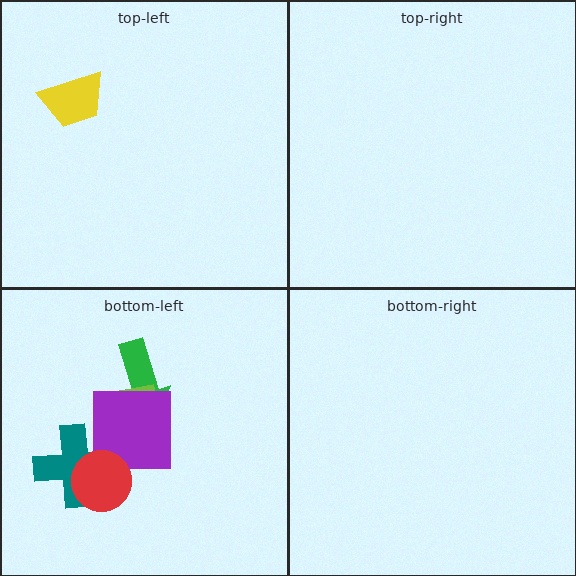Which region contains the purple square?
The bottom-left region.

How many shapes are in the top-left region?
1.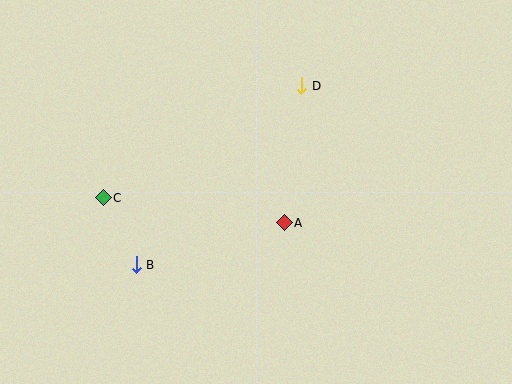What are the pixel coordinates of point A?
Point A is at (284, 223).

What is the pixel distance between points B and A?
The distance between B and A is 154 pixels.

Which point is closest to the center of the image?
Point A at (284, 223) is closest to the center.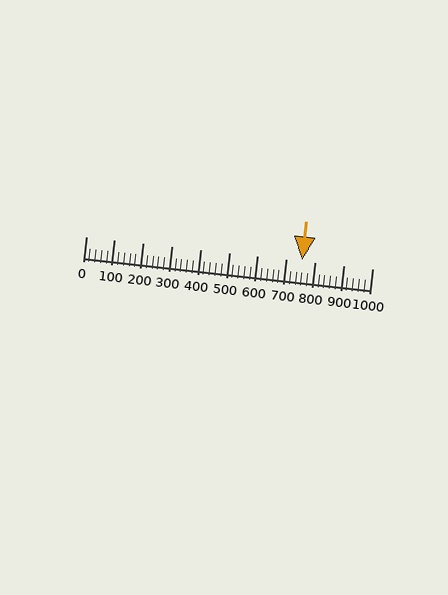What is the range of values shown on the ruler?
The ruler shows values from 0 to 1000.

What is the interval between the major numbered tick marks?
The major tick marks are spaced 100 units apart.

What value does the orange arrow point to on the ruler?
The orange arrow points to approximately 755.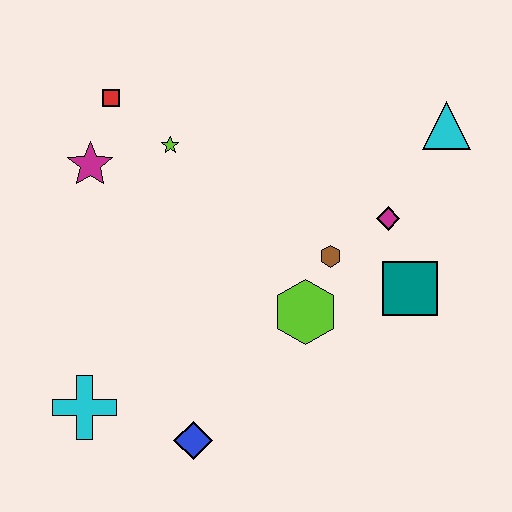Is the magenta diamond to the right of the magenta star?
Yes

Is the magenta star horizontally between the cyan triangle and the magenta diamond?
No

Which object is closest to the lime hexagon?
The brown hexagon is closest to the lime hexagon.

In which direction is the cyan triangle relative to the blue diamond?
The cyan triangle is above the blue diamond.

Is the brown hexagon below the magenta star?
Yes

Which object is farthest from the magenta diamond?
The cyan cross is farthest from the magenta diamond.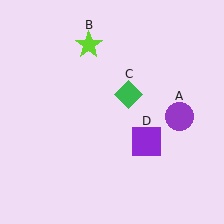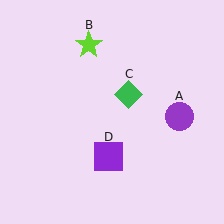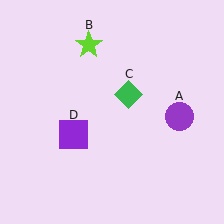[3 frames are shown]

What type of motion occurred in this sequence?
The purple square (object D) rotated clockwise around the center of the scene.